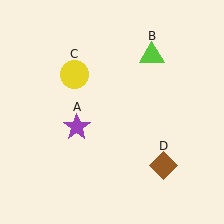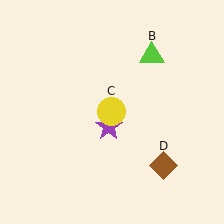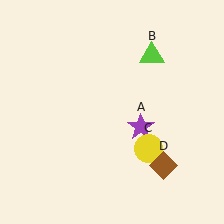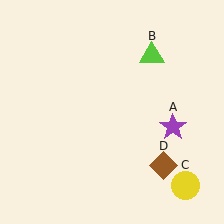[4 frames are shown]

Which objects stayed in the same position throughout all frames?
Lime triangle (object B) and brown diamond (object D) remained stationary.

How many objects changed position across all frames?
2 objects changed position: purple star (object A), yellow circle (object C).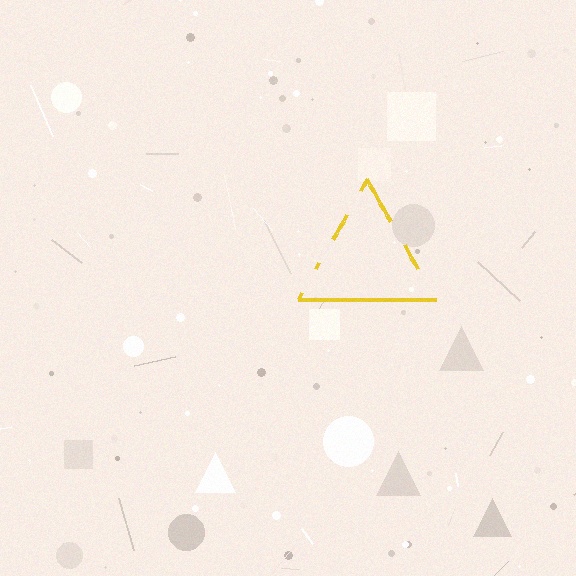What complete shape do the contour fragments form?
The contour fragments form a triangle.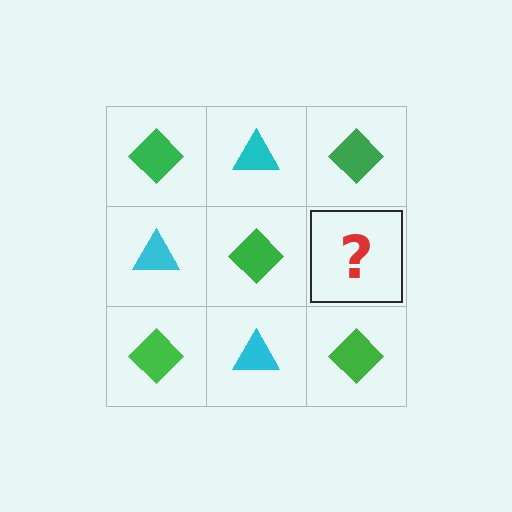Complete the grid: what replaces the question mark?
The question mark should be replaced with a cyan triangle.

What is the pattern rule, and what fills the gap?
The rule is that it alternates green diamond and cyan triangle in a checkerboard pattern. The gap should be filled with a cyan triangle.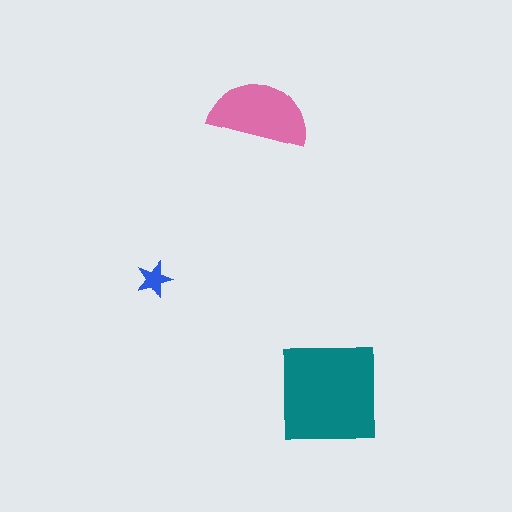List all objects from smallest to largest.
The blue star, the pink semicircle, the teal square.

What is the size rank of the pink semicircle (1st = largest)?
2nd.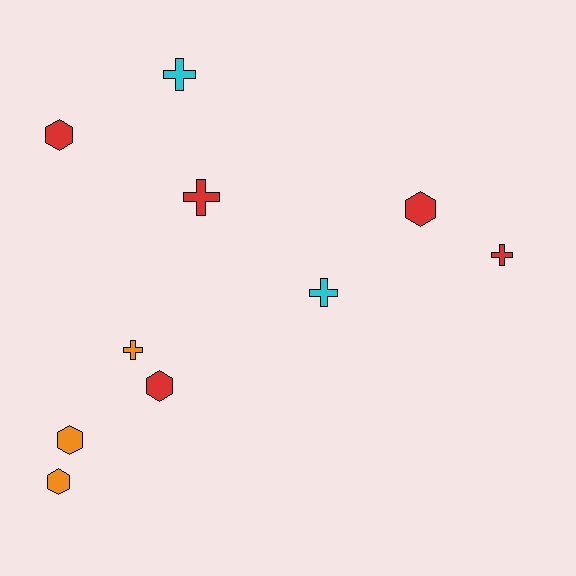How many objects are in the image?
There are 10 objects.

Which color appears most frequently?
Red, with 5 objects.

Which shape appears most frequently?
Cross, with 5 objects.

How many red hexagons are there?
There are 3 red hexagons.